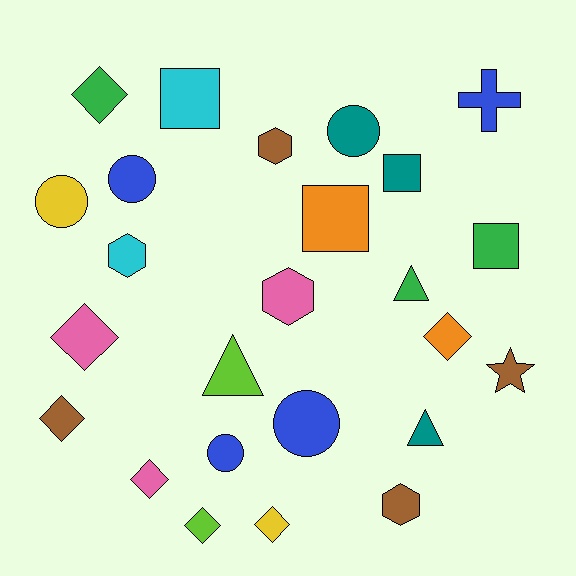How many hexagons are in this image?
There are 4 hexagons.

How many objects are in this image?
There are 25 objects.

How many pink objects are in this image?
There are 3 pink objects.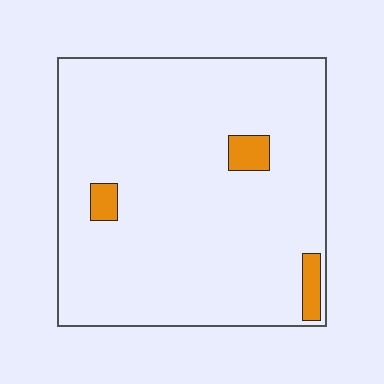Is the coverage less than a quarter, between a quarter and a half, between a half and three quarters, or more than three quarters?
Less than a quarter.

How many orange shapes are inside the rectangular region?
3.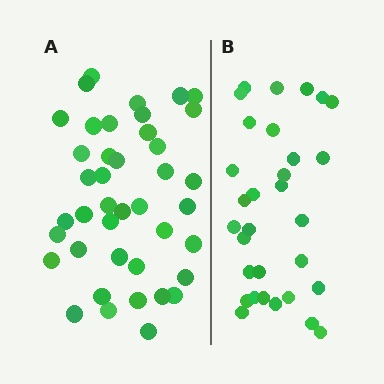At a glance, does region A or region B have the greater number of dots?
Region A (the left region) has more dots.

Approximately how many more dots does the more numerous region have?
Region A has roughly 10 or so more dots than region B.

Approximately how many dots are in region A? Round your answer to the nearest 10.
About 40 dots. (The exact count is 41, which rounds to 40.)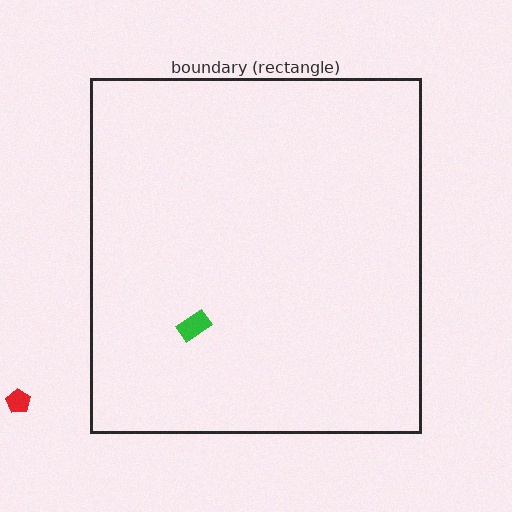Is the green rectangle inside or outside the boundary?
Inside.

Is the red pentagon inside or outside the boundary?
Outside.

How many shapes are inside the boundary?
1 inside, 1 outside.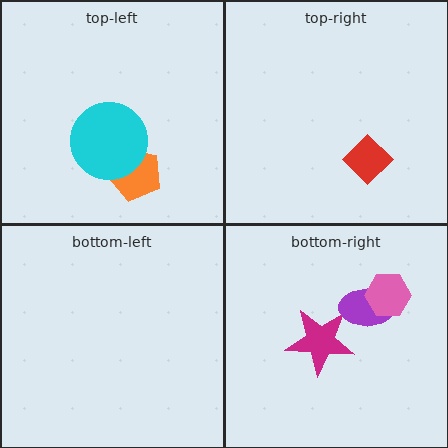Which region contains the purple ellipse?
The bottom-right region.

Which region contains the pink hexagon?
The bottom-right region.